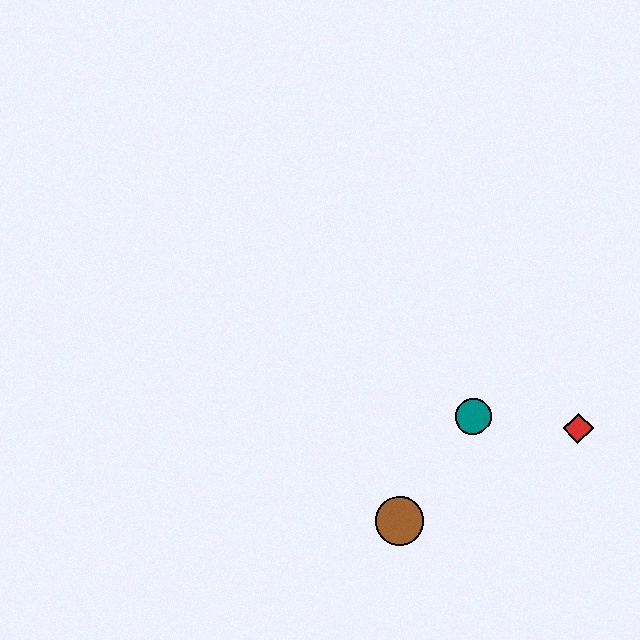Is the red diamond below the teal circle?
Yes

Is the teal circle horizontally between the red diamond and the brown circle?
Yes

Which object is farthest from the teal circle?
The brown circle is farthest from the teal circle.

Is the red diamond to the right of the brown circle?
Yes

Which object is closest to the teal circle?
The red diamond is closest to the teal circle.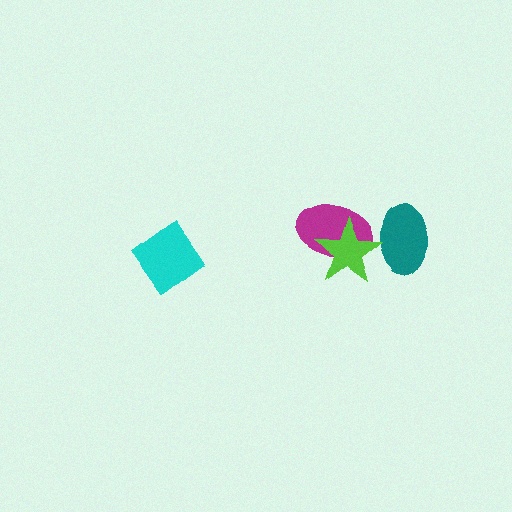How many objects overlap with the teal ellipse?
1 object overlaps with the teal ellipse.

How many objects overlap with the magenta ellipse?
1 object overlaps with the magenta ellipse.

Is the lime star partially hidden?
No, no other shape covers it.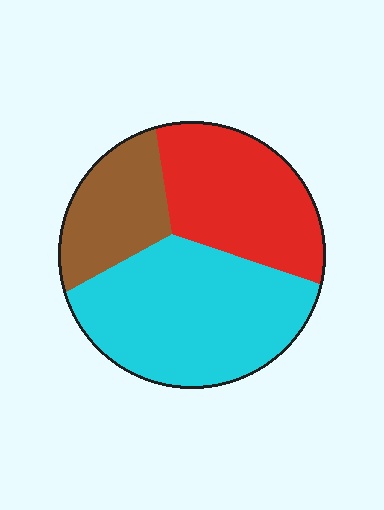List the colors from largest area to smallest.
From largest to smallest: cyan, red, brown.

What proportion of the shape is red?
Red takes up about one third (1/3) of the shape.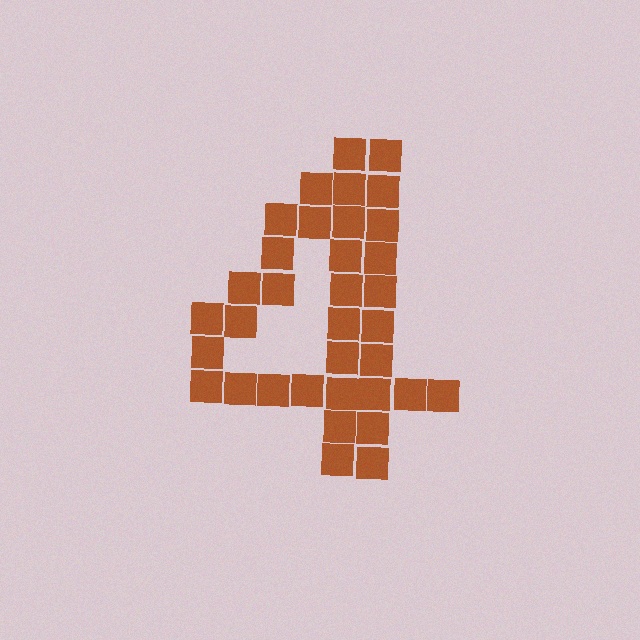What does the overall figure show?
The overall figure shows the digit 4.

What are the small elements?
The small elements are squares.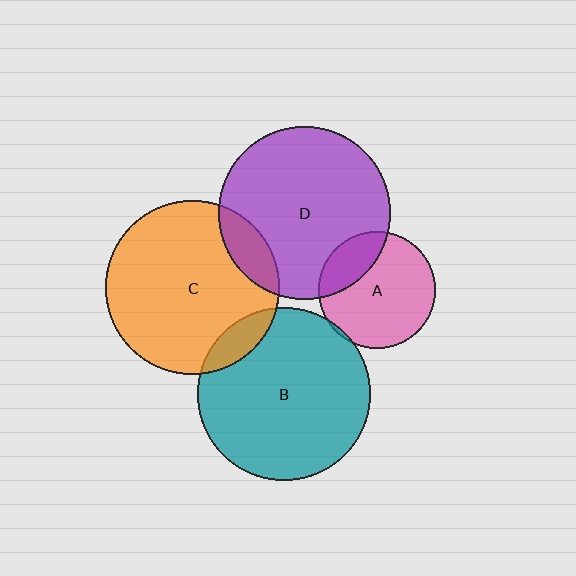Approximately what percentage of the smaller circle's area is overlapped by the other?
Approximately 10%.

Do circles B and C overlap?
Yes.